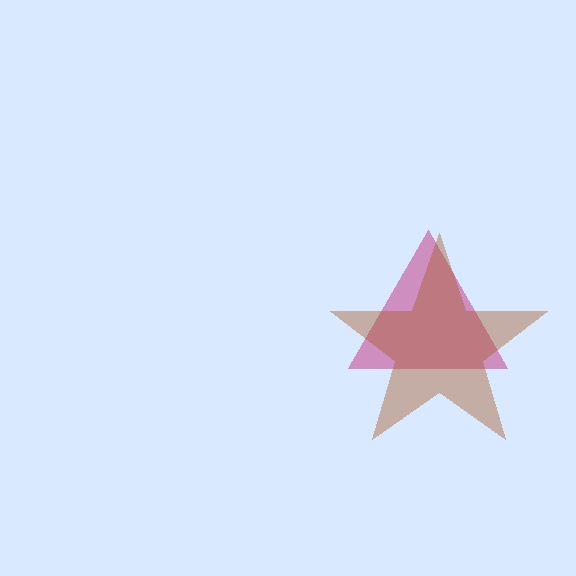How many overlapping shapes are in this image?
There are 2 overlapping shapes in the image.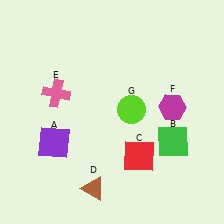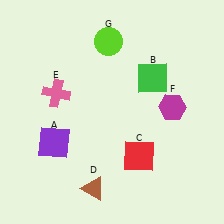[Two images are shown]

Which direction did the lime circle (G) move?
The lime circle (G) moved up.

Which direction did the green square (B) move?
The green square (B) moved up.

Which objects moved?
The objects that moved are: the green square (B), the lime circle (G).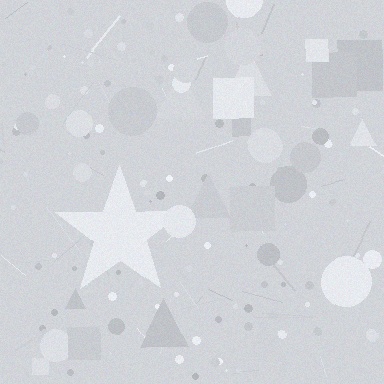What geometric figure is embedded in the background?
A star is embedded in the background.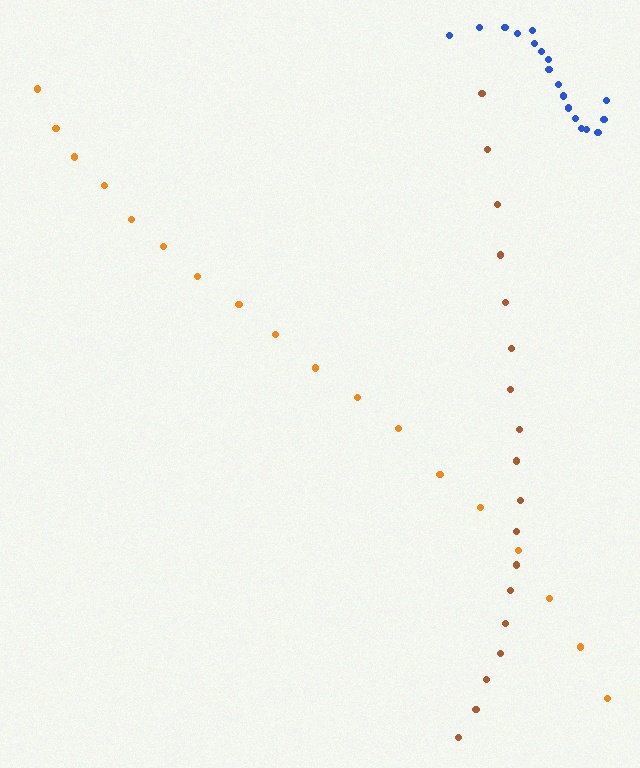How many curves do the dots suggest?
There are 3 distinct paths.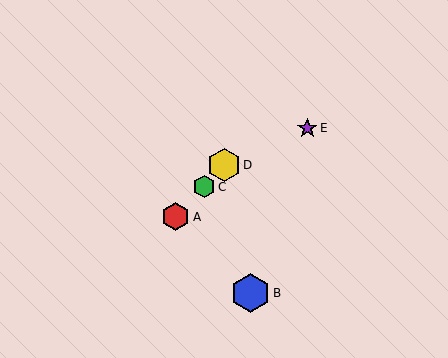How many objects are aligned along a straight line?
3 objects (A, C, D) are aligned along a straight line.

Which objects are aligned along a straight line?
Objects A, C, D are aligned along a straight line.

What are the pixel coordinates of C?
Object C is at (204, 187).